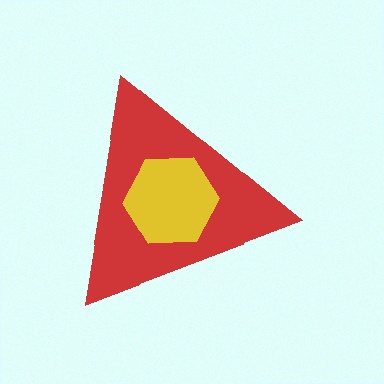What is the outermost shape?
The red triangle.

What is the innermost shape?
The yellow hexagon.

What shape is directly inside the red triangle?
The yellow hexagon.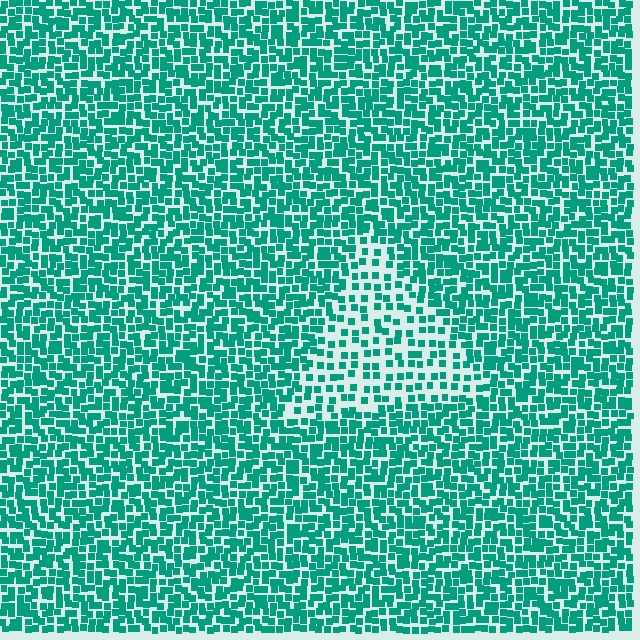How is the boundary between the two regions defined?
The boundary is defined by a change in element density (approximately 2.0x ratio). All elements are the same color, size, and shape.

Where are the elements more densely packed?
The elements are more densely packed outside the triangle boundary.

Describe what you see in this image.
The image contains small teal elements arranged at two different densities. A triangle-shaped region is visible where the elements are less densely packed than the surrounding area.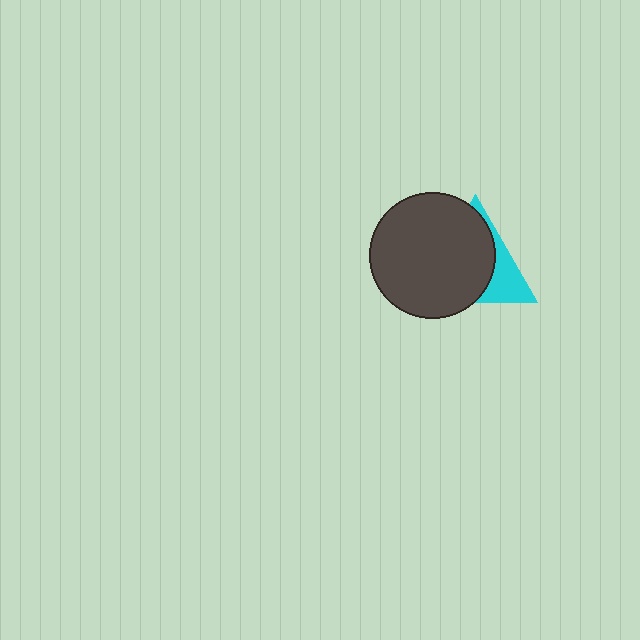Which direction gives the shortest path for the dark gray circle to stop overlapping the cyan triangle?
Moving left gives the shortest separation.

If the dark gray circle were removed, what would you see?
You would see the complete cyan triangle.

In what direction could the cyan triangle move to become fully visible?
The cyan triangle could move right. That would shift it out from behind the dark gray circle entirely.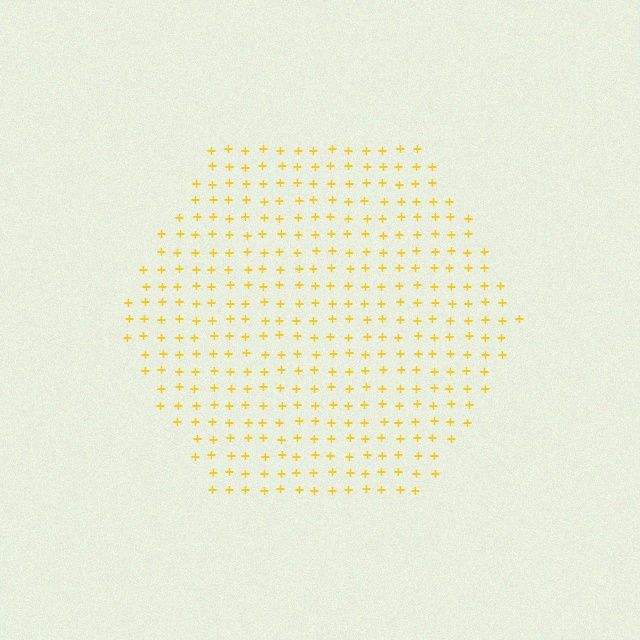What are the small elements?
The small elements are plus signs.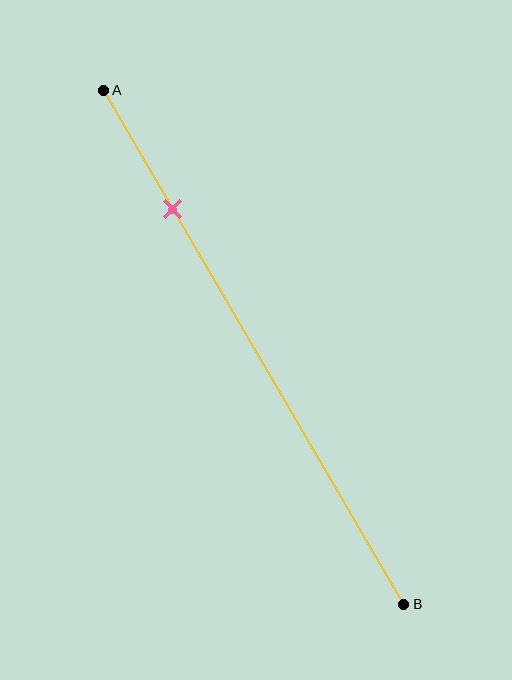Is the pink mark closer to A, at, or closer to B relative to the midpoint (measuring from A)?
The pink mark is closer to point A than the midpoint of segment AB.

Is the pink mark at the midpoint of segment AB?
No, the mark is at about 25% from A, not at the 50% midpoint.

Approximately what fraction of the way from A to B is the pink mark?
The pink mark is approximately 25% of the way from A to B.